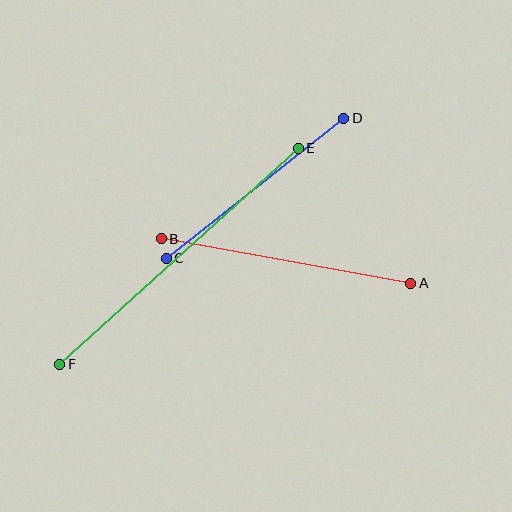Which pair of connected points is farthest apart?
Points E and F are farthest apart.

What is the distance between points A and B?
The distance is approximately 254 pixels.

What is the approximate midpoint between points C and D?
The midpoint is at approximately (255, 188) pixels.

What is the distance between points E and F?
The distance is approximately 322 pixels.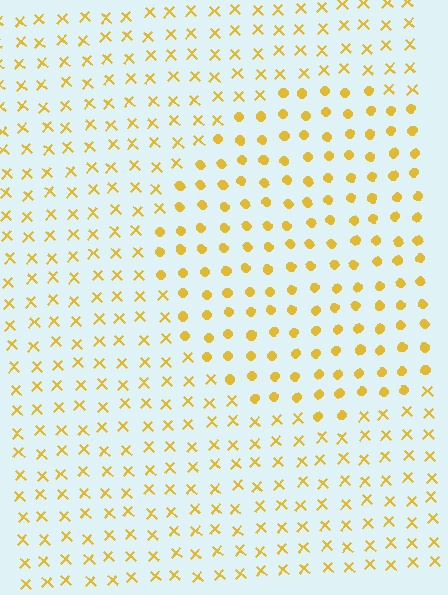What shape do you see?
I see a circle.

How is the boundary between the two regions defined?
The boundary is defined by a change in element shape: circles inside vs. X marks outside. All elements share the same color and spacing.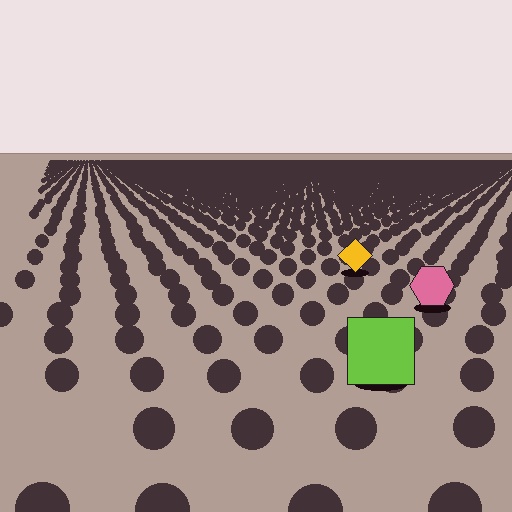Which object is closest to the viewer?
The lime square is closest. The texture marks near it are larger and more spread out.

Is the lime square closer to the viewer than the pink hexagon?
Yes. The lime square is closer — you can tell from the texture gradient: the ground texture is coarser near it.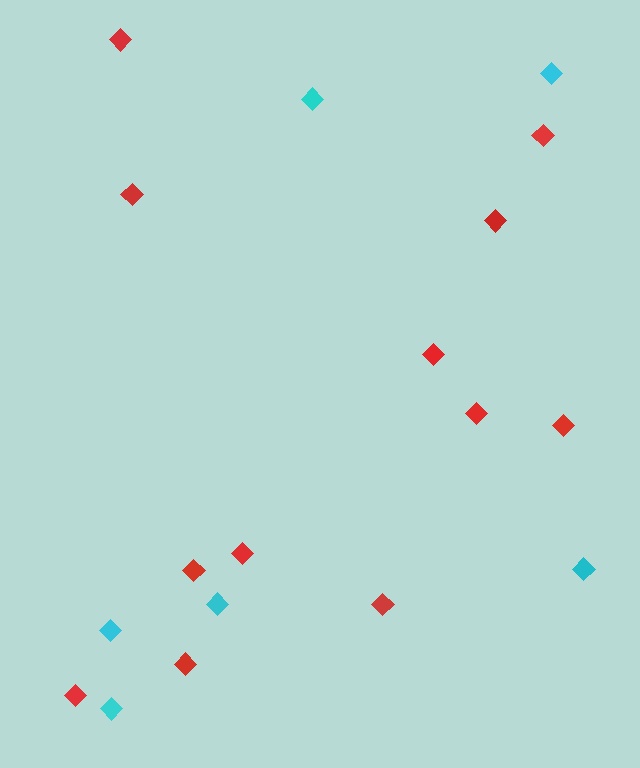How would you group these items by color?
There are 2 groups: one group of cyan diamonds (6) and one group of red diamonds (12).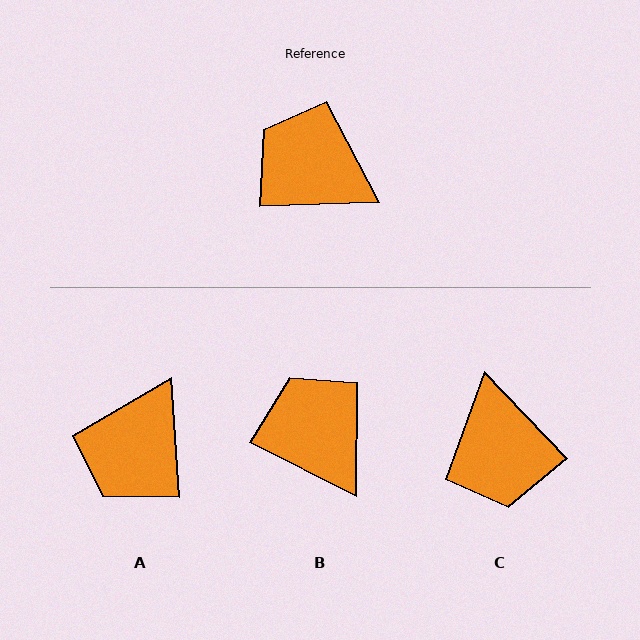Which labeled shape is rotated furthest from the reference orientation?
C, about 132 degrees away.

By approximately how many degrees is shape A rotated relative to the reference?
Approximately 92 degrees counter-clockwise.